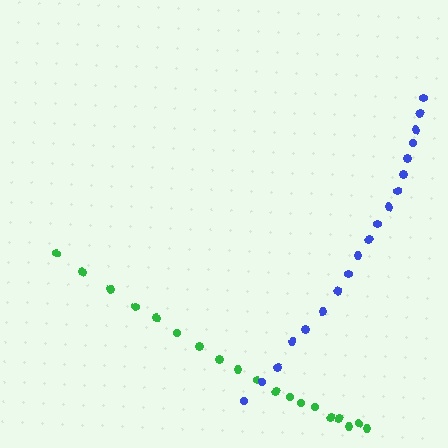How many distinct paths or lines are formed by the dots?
There are 2 distinct paths.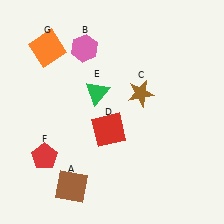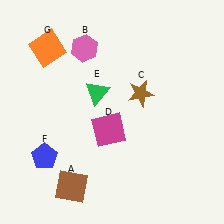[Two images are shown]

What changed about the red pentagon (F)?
In Image 1, F is red. In Image 2, it changed to blue.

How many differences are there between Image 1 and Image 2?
There are 2 differences between the two images.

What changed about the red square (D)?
In Image 1, D is red. In Image 2, it changed to magenta.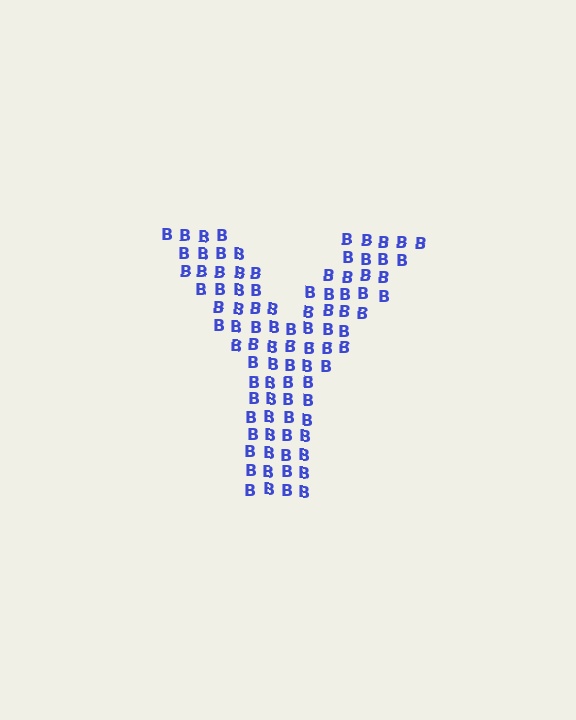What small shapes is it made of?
It is made of small letter B's.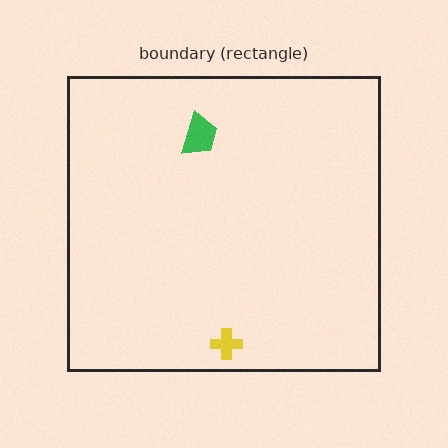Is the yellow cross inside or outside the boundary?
Inside.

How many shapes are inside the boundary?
2 inside, 0 outside.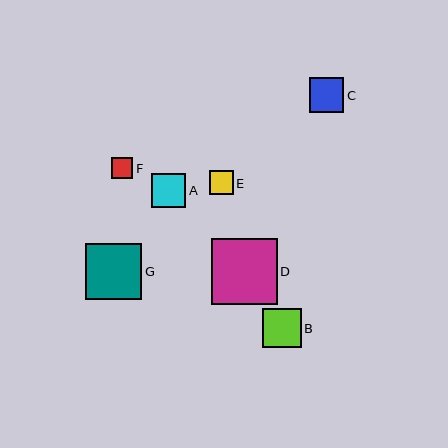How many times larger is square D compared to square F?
Square D is approximately 3.1 times the size of square F.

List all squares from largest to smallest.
From largest to smallest: D, G, B, C, A, E, F.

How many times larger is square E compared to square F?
Square E is approximately 1.1 times the size of square F.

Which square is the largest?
Square D is the largest with a size of approximately 66 pixels.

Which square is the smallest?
Square F is the smallest with a size of approximately 21 pixels.